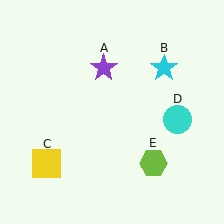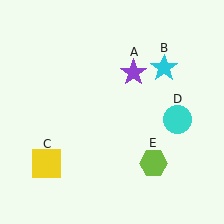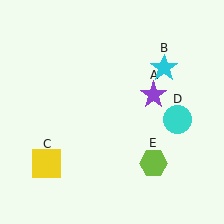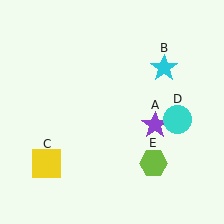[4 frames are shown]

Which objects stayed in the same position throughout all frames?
Cyan star (object B) and yellow square (object C) and cyan circle (object D) and lime hexagon (object E) remained stationary.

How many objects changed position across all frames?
1 object changed position: purple star (object A).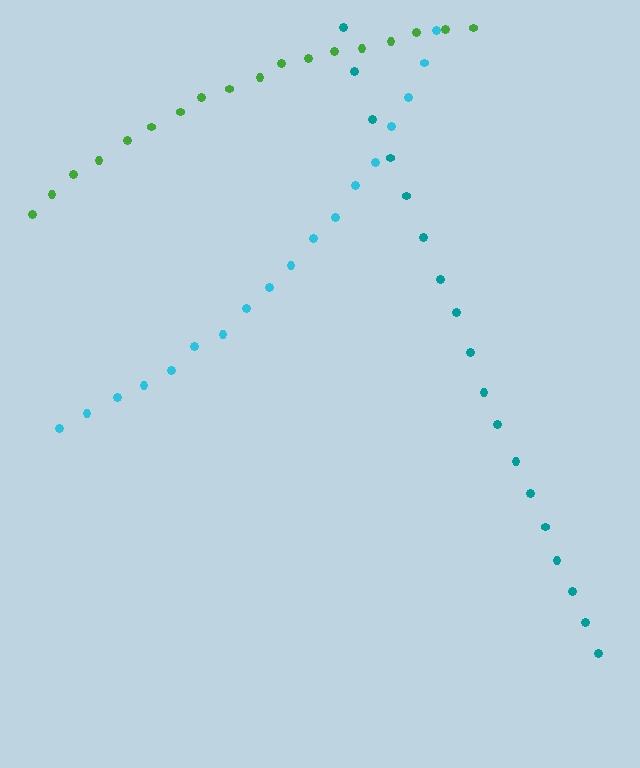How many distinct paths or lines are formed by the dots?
There are 3 distinct paths.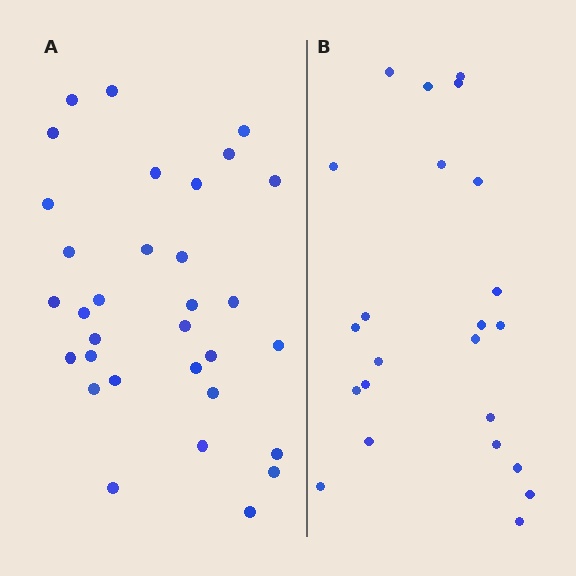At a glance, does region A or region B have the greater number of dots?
Region A (the left region) has more dots.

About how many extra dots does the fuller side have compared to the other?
Region A has roughly 8 or so more dots than region B.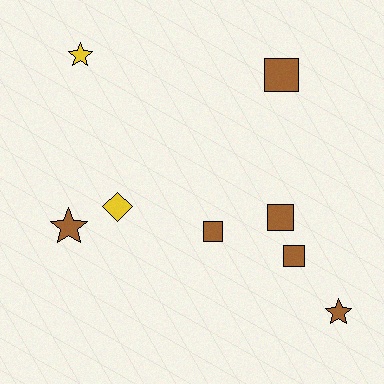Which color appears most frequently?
Brown, with 6 objects.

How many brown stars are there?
There are 2 brown stars.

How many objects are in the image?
There are 8 objects.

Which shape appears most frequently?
Square, with 4 objects.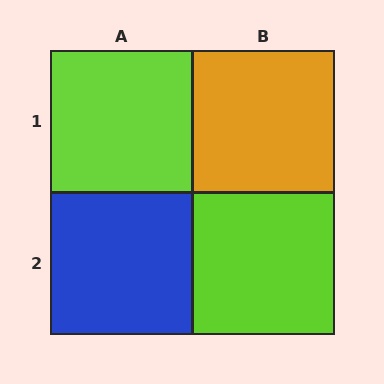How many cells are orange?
1 cell is orange.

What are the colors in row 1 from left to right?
Lime, orange.